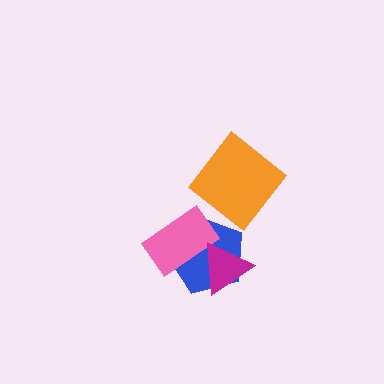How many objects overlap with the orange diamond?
0 objects overlap with the orange diamond.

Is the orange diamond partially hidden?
No, no other shape covers it.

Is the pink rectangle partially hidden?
Yes, it is partially covered by another shape.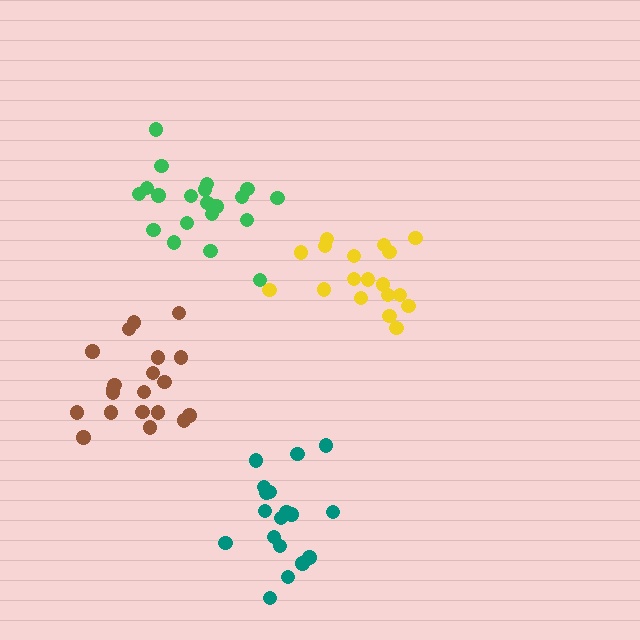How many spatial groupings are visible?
There are 4 spatial groupings.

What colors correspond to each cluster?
The clusters are colored: teal, green, yellow, brown.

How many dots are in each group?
Group 1: 18 dots, Group 2: 20 dots, Group 3: 18 dots, Group 4: 20 dots (76 total).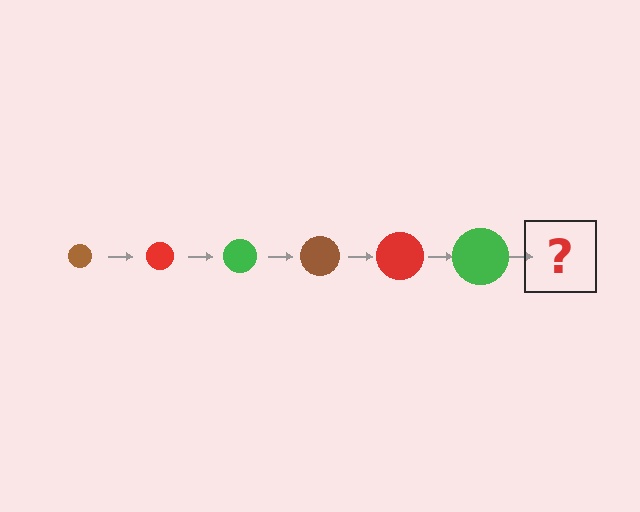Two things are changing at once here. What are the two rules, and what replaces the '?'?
The two rules are that the circle grows larger each step and the color cycles through brown, red, and green. The '?' should be a brown circle, larger than the previous one.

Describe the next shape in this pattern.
It should be a brown circle, larger than the previous one.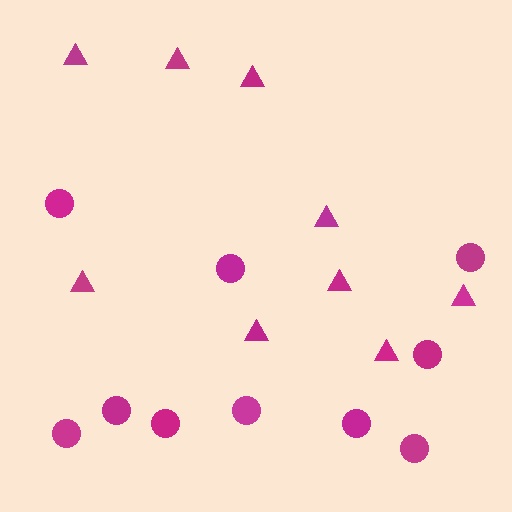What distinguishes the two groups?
There are 2 groups: one group of circles (10) and one group of triangles (9).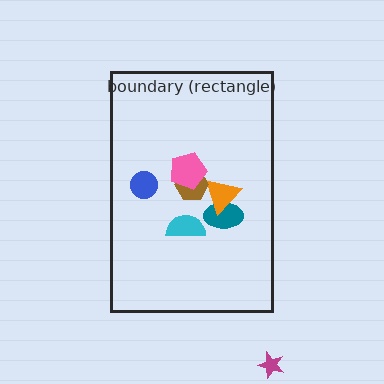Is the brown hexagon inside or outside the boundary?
Inside.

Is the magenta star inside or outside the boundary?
Outside.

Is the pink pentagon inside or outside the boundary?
Inside.